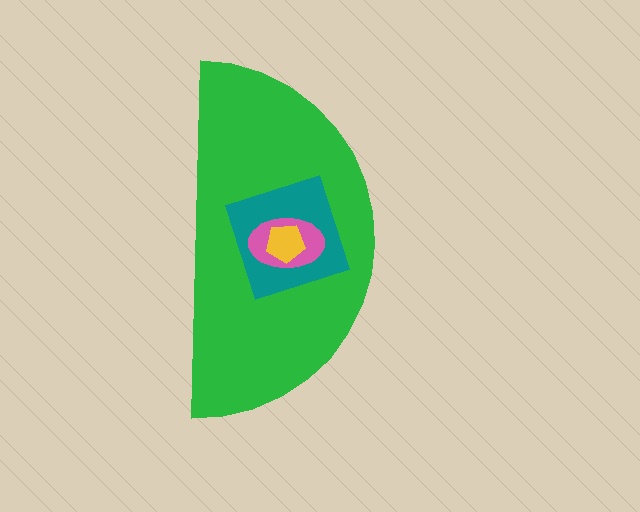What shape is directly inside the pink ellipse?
The yellow pentagon.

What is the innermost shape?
The yellow pentagon.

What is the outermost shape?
The green semicircle.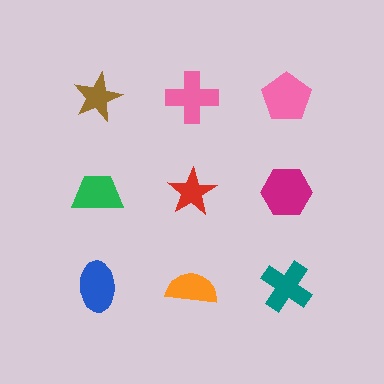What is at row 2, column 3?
A magenta hexagon.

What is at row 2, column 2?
A red star.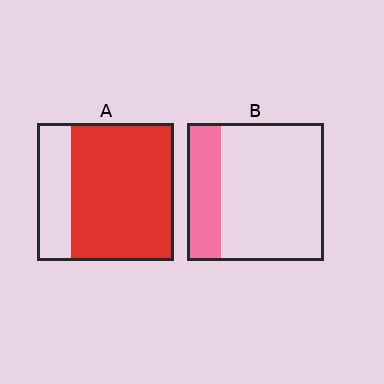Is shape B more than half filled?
No.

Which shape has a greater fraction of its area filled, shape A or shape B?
Shape A.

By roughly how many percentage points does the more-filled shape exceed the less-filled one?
By roughly 50 percentage points (A over B).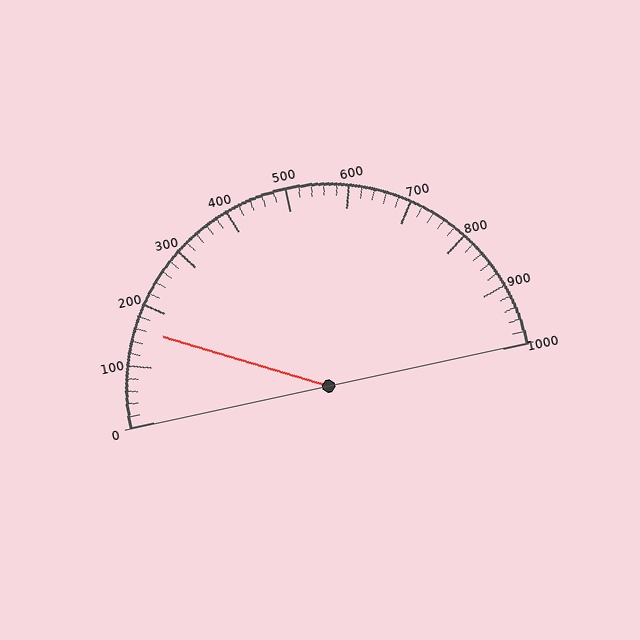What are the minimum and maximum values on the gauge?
The gauge ranges from 0 to 1000.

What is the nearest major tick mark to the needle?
The nearest major tick mark is 200.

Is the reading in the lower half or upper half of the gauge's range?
The reading is in the lower half of the range (0 to 1000).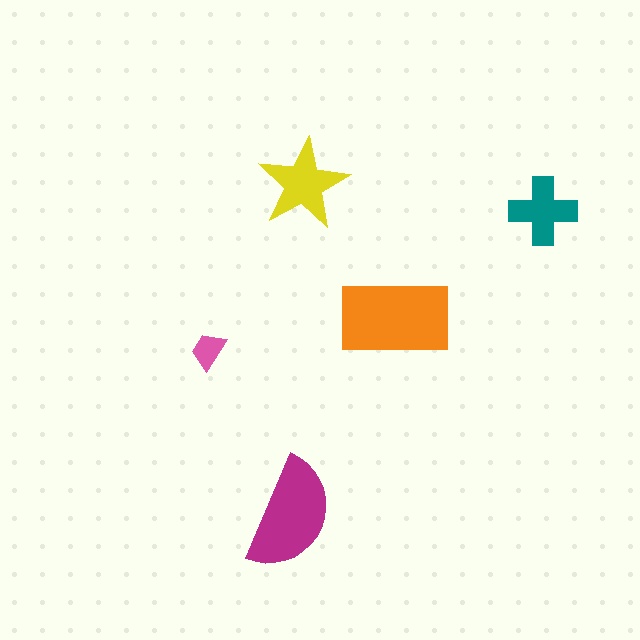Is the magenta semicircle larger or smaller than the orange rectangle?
Smaller.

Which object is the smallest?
The pink trapezoid.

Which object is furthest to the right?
The teal cross is rightmost.